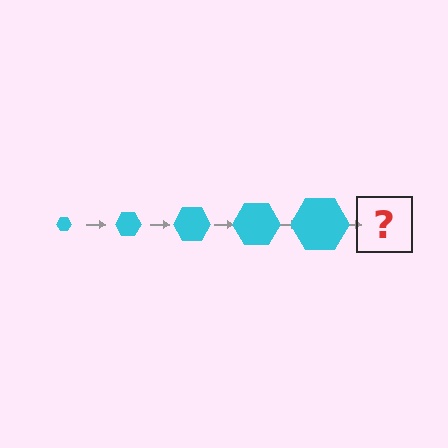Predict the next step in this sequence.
The next step is a cyan hexagon, larger than the previous one.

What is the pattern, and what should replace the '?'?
The pattern is that the hexagon gets progressively larger each step. The '?' should be a cyan hexagon, larger than the previous one.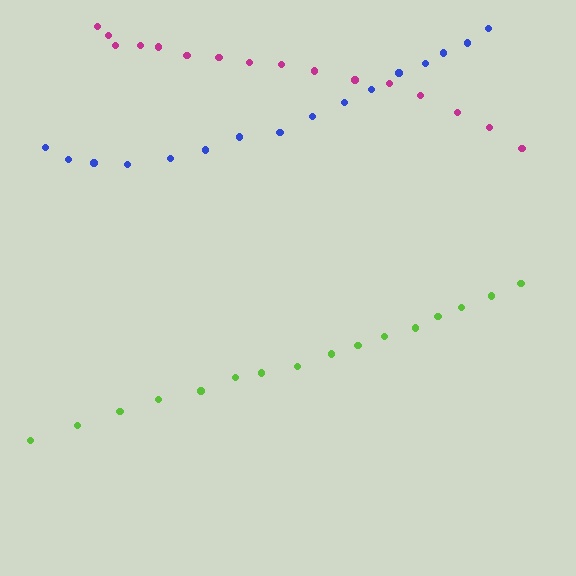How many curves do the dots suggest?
There are 3 distinct paths.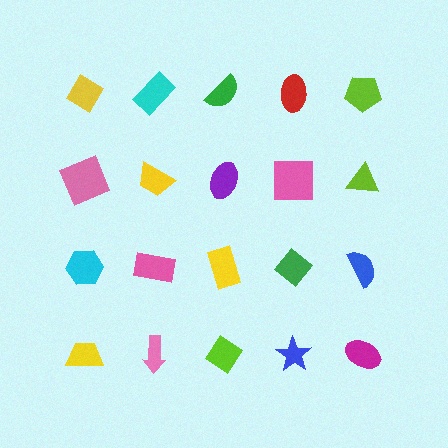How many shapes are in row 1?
5 shapes.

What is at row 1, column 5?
A lime pentagon.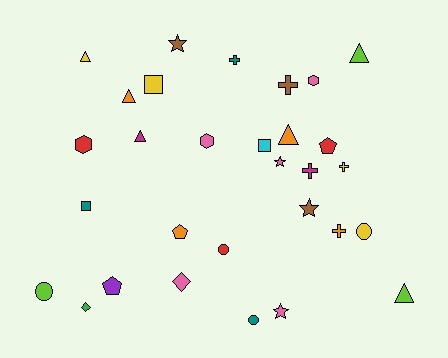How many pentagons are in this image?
There are 3 pentagons.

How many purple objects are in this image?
There is 1 purple object.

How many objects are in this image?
There are 30 objects.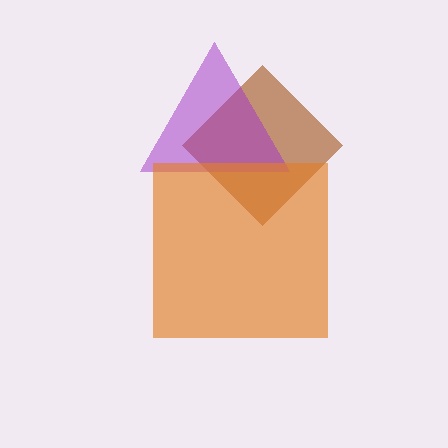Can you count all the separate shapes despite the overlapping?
Yes, there are 3 separate shapes.